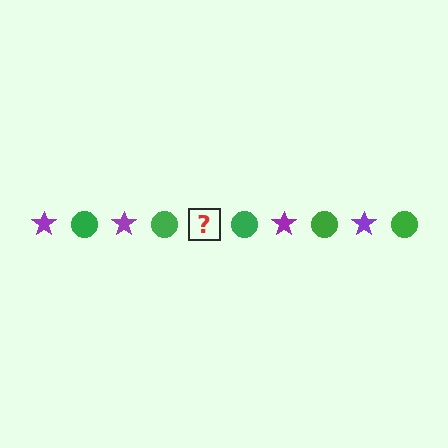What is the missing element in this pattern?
The missing element is a purple star.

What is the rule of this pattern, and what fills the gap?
The rule is that the pattern alternates between purple star and green circle. The gap should be filled with a purple star.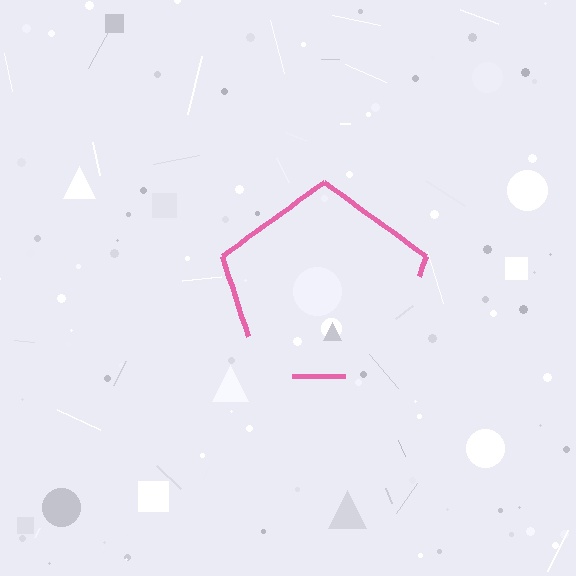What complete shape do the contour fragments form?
The contour fragments form a pentagon.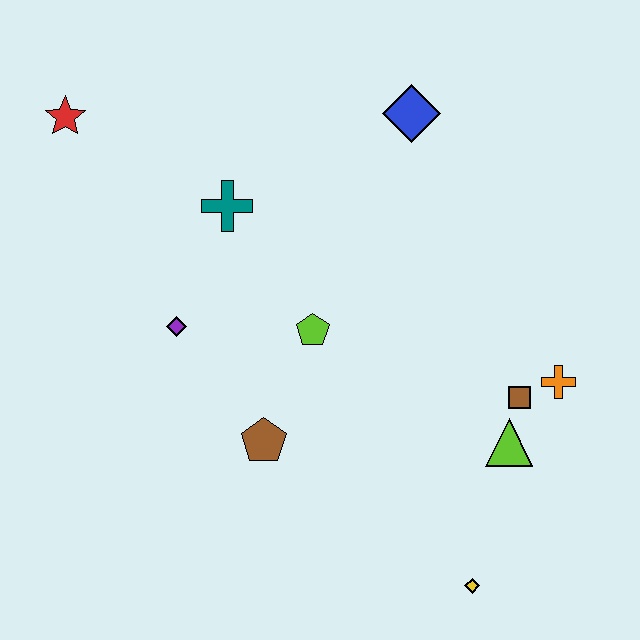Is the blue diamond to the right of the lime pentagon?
Yes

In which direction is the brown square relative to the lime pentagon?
The brown square is to the right of the lime pentagon.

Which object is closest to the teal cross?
The purple diamond is closest to the teal cross.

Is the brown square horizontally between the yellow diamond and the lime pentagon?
No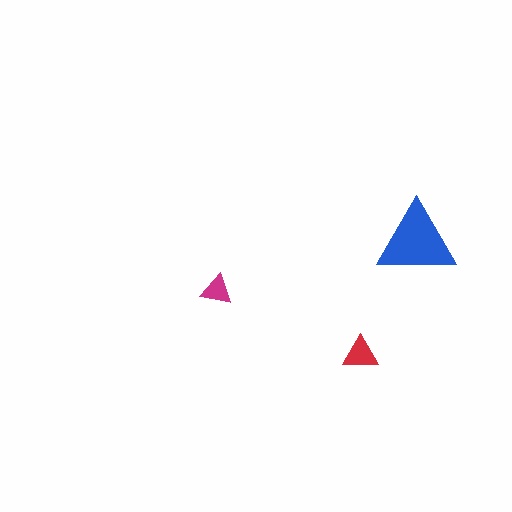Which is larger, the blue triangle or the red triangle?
The blue one.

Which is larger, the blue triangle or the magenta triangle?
The blue one.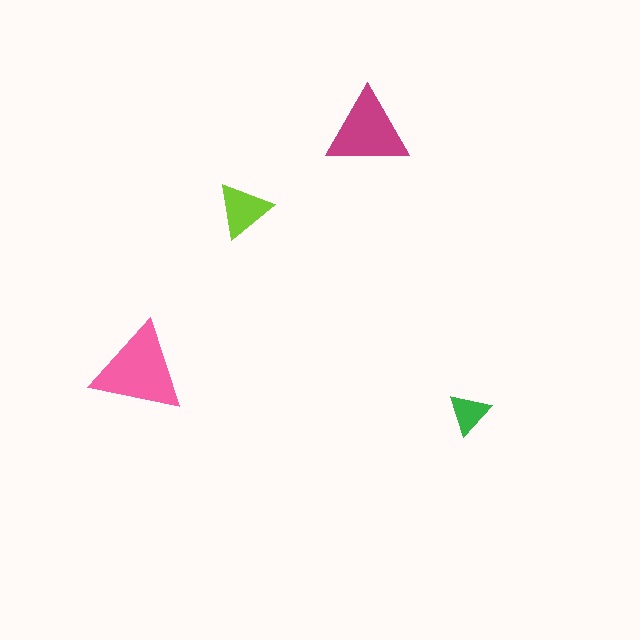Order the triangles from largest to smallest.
the pink one, the magenta one, the lime one, the green one.